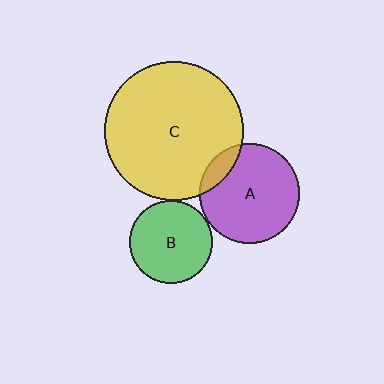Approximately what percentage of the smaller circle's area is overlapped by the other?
Approximately 15%.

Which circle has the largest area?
Circle C (yellow).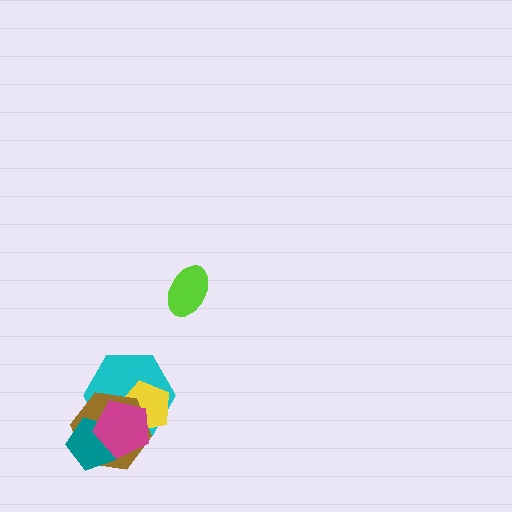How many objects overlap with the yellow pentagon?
3 objects overlap with the yellow pentagon.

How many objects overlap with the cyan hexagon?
4 objects overlap with the cyan hexagon.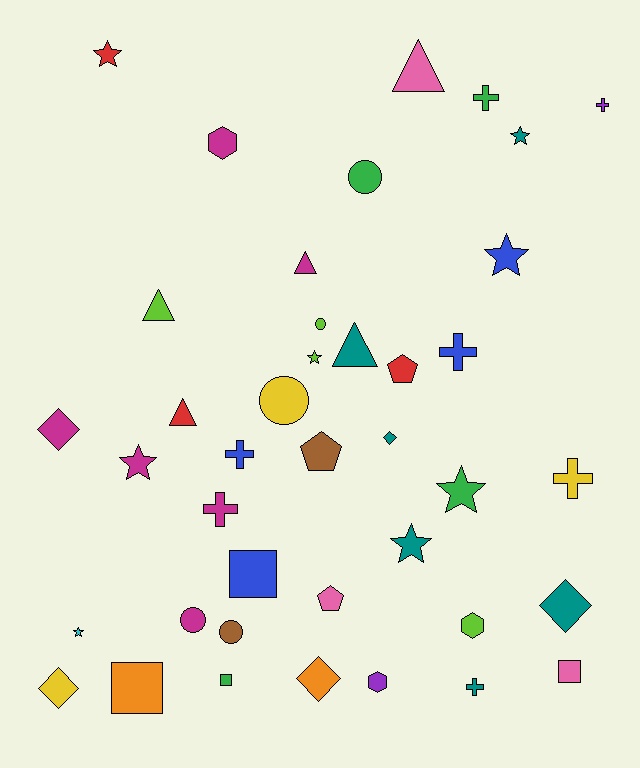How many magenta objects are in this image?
There are 6 magenta objects.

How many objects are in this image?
There are 40 objects.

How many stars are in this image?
There are 8 stars.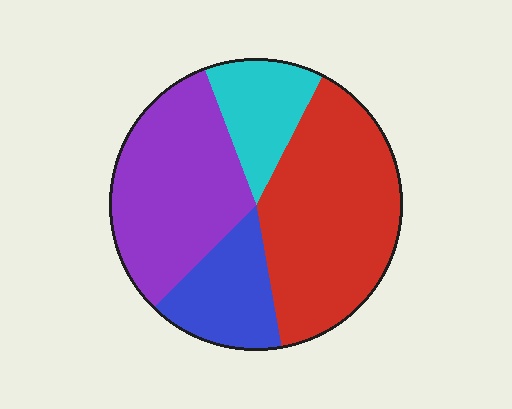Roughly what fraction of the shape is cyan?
Cyan covers around 15% of the shape.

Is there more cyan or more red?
Red.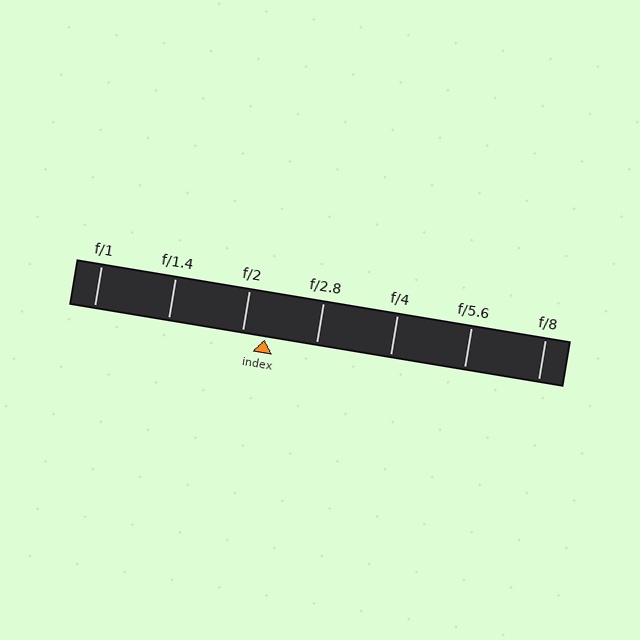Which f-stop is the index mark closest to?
The index mark is closest to f/2.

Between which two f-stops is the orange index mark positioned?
The index mark is between f/2 and f/2.8.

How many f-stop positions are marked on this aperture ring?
There are 7 f-stop positions marked.